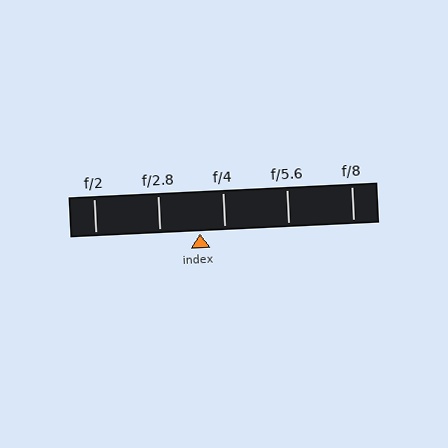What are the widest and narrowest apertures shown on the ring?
The widest aperture shown is f/2 and the narrowest is f/8.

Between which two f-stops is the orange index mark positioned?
The index mark is between f/2.8 and f/4.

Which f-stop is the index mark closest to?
The index mark is closest to f/4.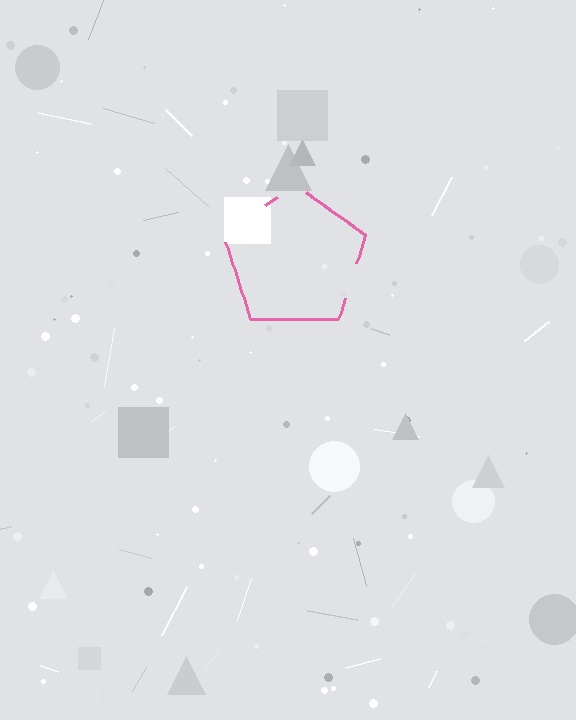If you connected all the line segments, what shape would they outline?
They would outline a pentagon.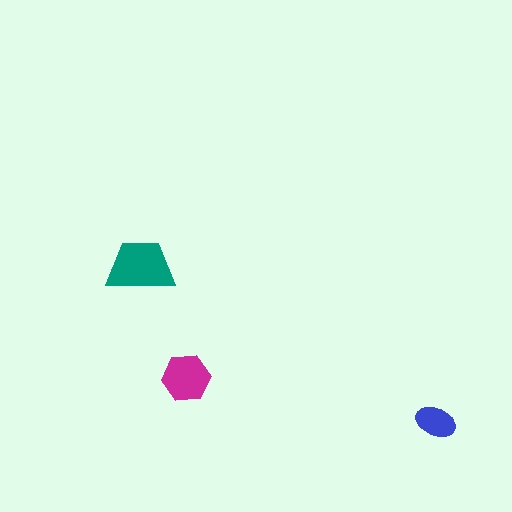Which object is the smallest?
The blue ellipse.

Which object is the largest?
The teal trapezoid.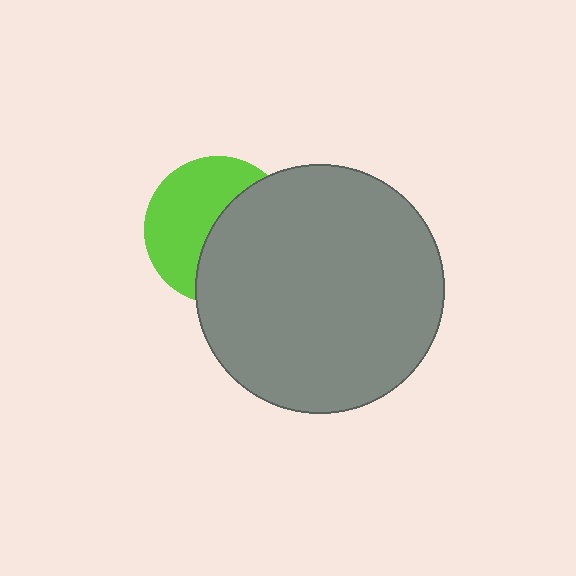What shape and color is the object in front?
The object in front is a gray circle.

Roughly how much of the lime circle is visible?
About half of it is visible (roughly 51%).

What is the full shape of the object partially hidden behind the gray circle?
The partially hidden object is a lime circle.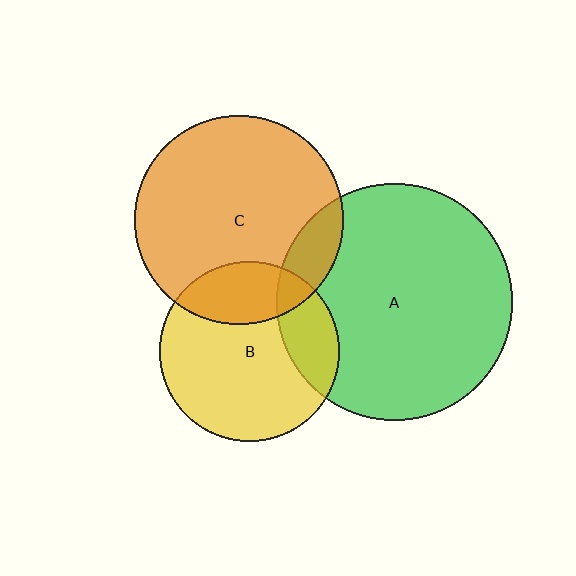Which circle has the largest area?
Circle A (green).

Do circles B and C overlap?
Yes.